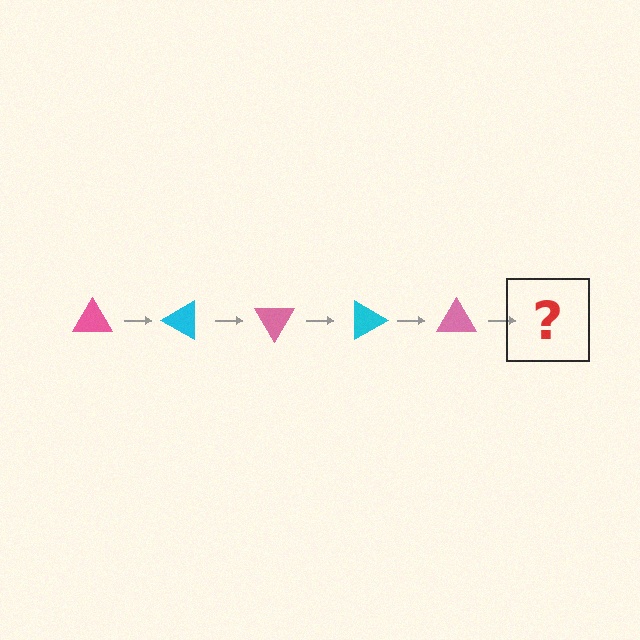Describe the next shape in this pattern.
It should be a cyan triangle, rotated 150 degrees from the start.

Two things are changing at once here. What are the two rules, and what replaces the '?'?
The two rules are that it rotates 30 degrees each step and the color cycles through pink and cyan. The '?' should be a cyan triangle, rotated 150 degrees from the start.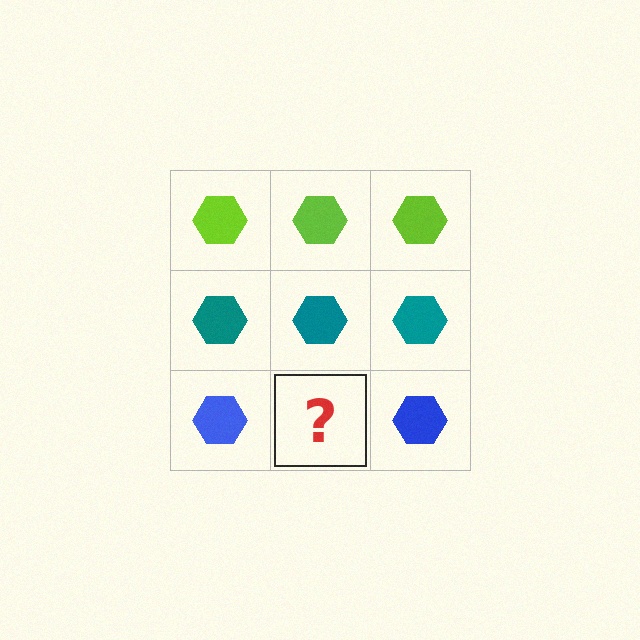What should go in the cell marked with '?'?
The missing cell should contain a blue hexagon.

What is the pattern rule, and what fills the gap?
The rule is that each row has a consistent color. The gap should be filled with a blue hexagon.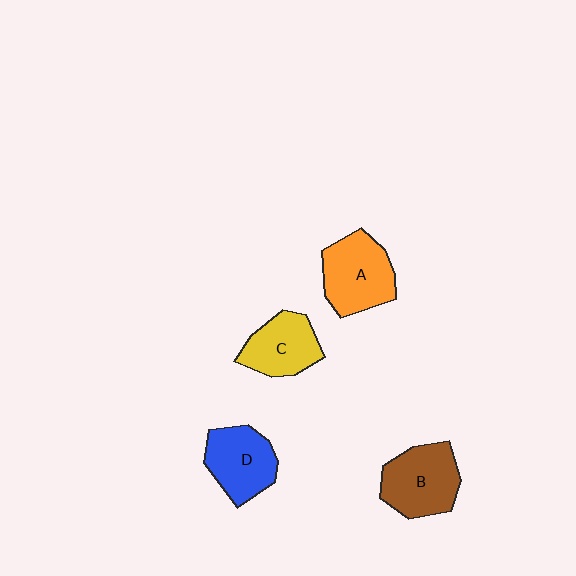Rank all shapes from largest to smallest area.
From largest to smallest: A (orange), B (brown), D (blue), C (yellow).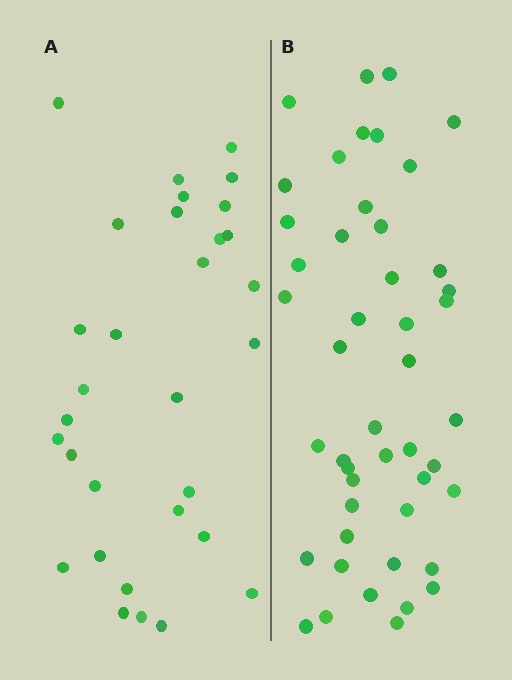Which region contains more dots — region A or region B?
Region B (the right region) has more dots.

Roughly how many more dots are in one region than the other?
Region B has approximately 15 more dots than region A.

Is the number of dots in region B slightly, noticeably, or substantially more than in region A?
Region B has substantially more. The ratio is roughly 1.5 to 1.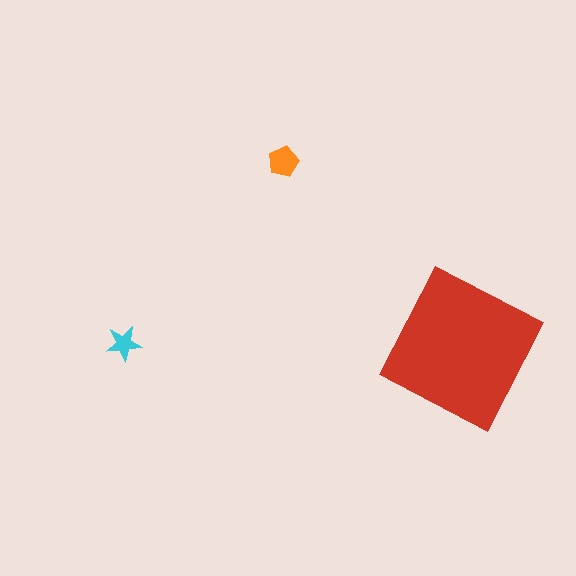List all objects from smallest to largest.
The cyan star, the orange pentagon, the red square.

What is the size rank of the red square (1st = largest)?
1st.